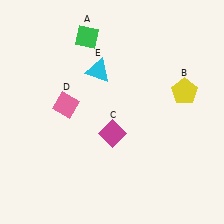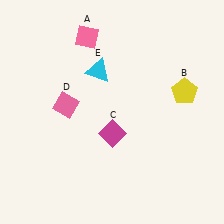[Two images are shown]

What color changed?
The diamond (A) changed from green in Image 1 to pink in Image 2.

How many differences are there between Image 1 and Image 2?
There is 1 difference between the two images.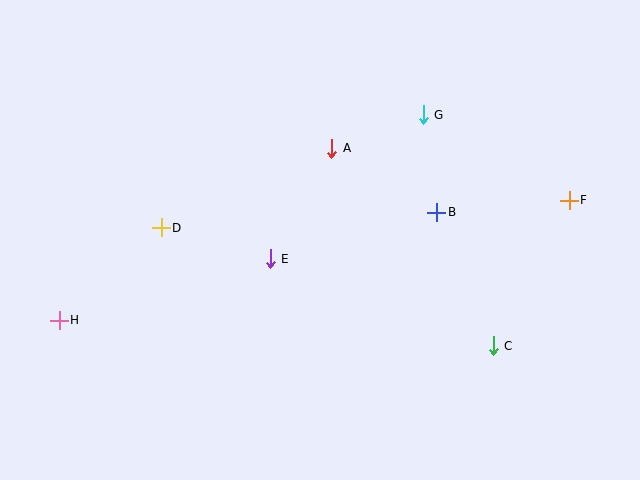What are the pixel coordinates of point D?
Point D is at (161, 228).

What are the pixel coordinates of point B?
Point B is at (437, 212).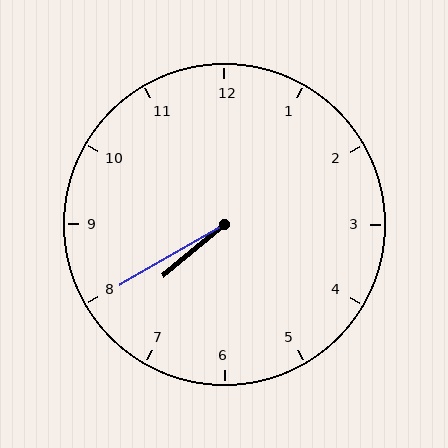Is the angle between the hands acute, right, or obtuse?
It is acute.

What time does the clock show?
7:40.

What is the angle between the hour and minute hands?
Approximately 10 degrees.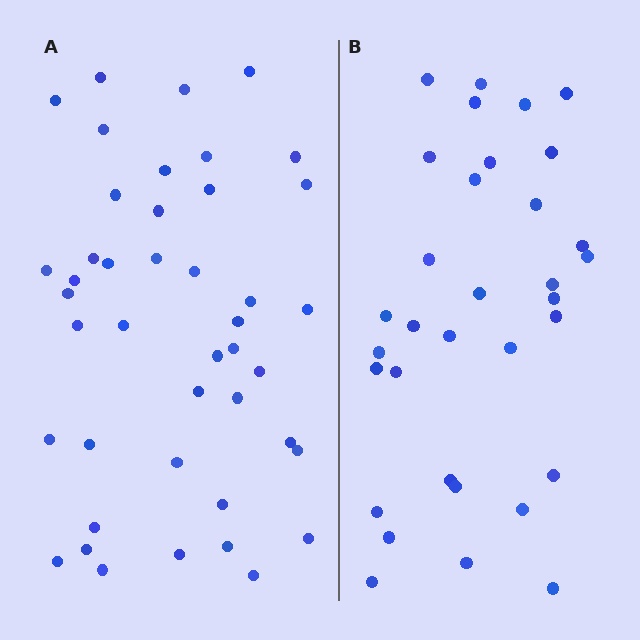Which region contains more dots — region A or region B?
Region A (the left region) has more dots.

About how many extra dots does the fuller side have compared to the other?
Region A has roughly 10 or so more dots than region B.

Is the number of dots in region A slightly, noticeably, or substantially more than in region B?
Region A has noticeably more, but not dramatically so. The ratio is roughly 1.3 to 1.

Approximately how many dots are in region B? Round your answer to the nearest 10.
About 30 dots. (The exact count is 33, which rounds to 30.)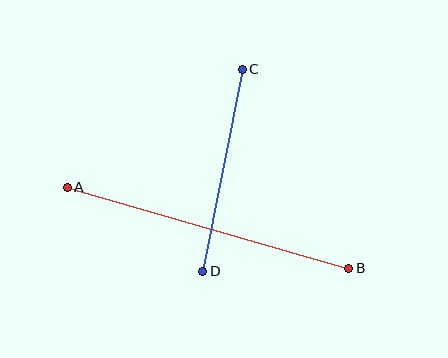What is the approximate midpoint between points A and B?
The midpoint is at approximately (208, 228) pixels.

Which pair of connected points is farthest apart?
Points A and B are farthest apart.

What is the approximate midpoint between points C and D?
The midpoint is at approximately (223, 170) pixels.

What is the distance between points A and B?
The distance is approximately 293 pixels.